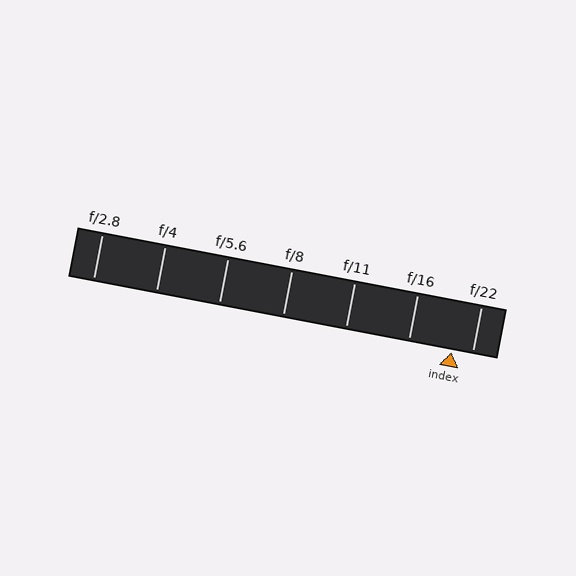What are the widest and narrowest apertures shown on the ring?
The widest aperture shown is f/2.8 and the narrowest is f/22.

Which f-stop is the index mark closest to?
The index mark is closest to f/22.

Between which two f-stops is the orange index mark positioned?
The index mark is between f/16 and f/22.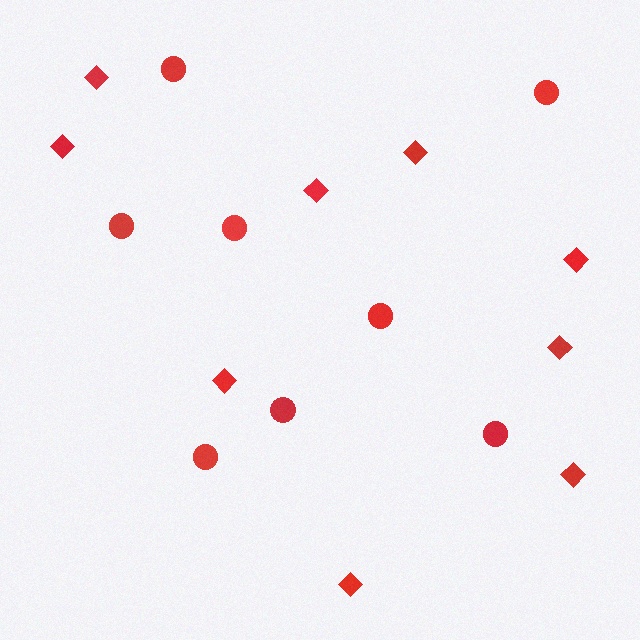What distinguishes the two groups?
There are 2 groups: one group of diamonds (9) and one group of circles (8).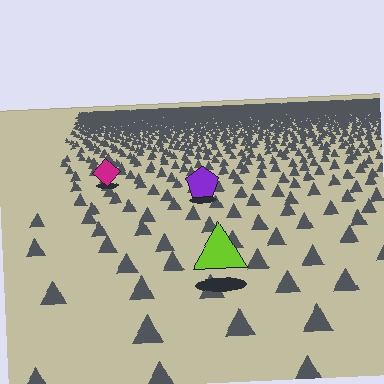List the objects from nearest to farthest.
From nearest to farthest: the lime triangle, the purple pentagon, the magenta diamond.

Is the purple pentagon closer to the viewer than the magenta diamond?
Yes. The purple pentagon is closer — you can tell from the texture gradient: the ground texture is coarser near it.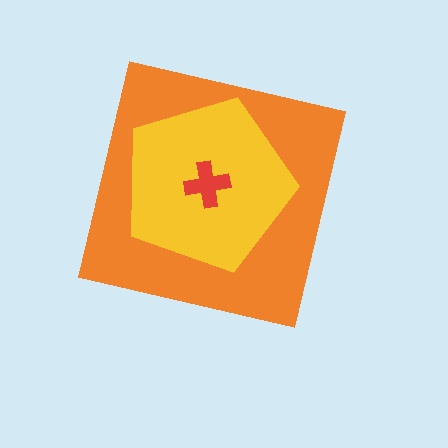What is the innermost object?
The red cross.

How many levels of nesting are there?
3.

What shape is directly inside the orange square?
The yellow pentagon.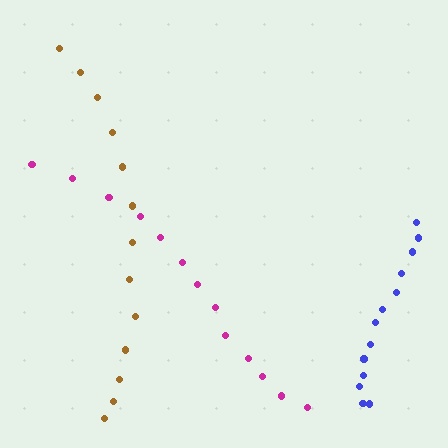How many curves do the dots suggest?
There are 3 distinct paths.